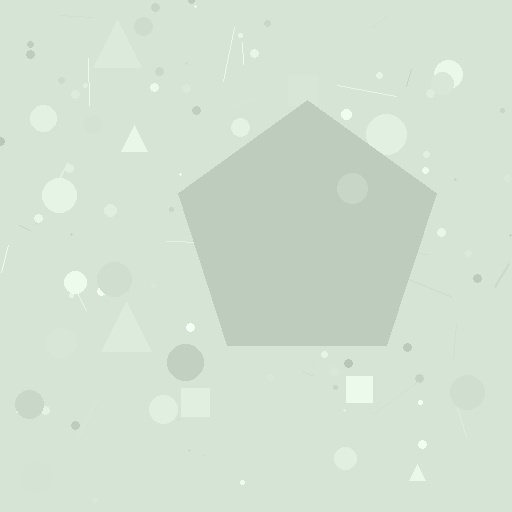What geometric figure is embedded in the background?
A pentagon is embedded in the background.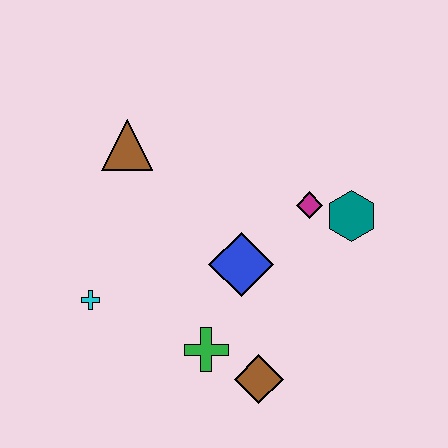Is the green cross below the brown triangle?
Yes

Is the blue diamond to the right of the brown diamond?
No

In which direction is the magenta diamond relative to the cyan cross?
The magenta diamond is to the right of the cyan cross.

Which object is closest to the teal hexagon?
The magenta diamond is closest to the teal hexagon.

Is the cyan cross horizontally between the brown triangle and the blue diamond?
No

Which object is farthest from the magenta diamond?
The cyan cross is farthest from the magenta diamond.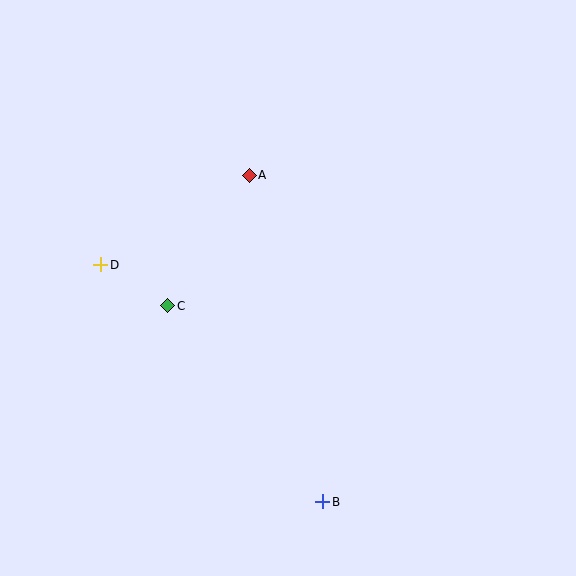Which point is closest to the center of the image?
Point A at (249, 175) is closest to the center.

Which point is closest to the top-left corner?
Point D is closest to the top-left corner.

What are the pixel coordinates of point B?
Point B is at (323, 502).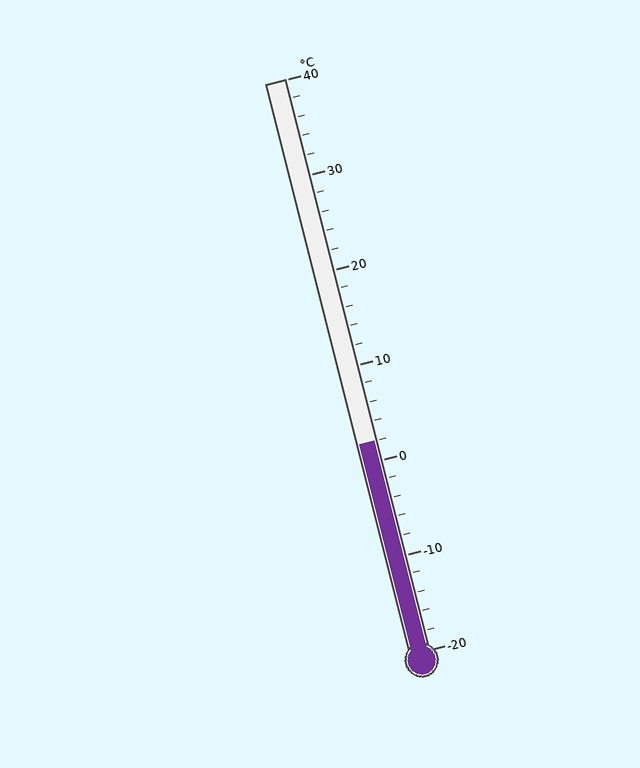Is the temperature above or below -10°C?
The temperature is above -10°C.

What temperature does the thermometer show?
The thermometer shows approximately 2°C.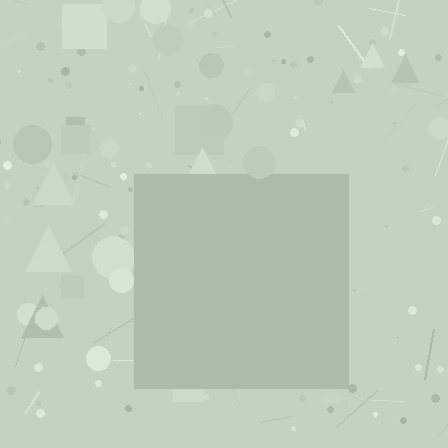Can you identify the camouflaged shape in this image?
The camouflaged shape is a square.